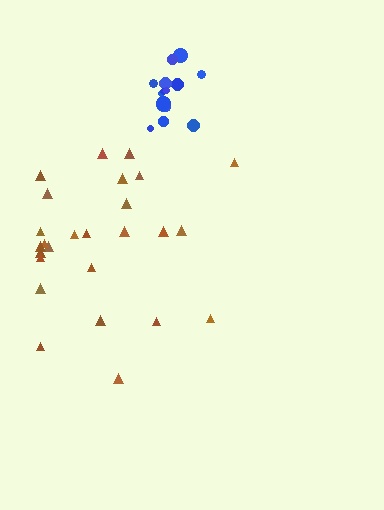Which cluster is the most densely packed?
Blue.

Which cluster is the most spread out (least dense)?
Brown.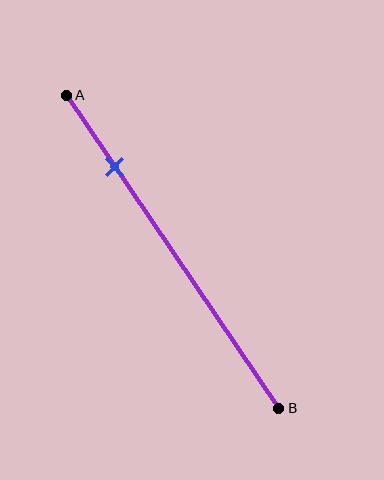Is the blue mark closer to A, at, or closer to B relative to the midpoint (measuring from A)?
The blue mark is closer to point A than the midpoint of segment AB.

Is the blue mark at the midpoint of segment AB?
No, the mark is at about 25% from A, not at the 50% midpoint.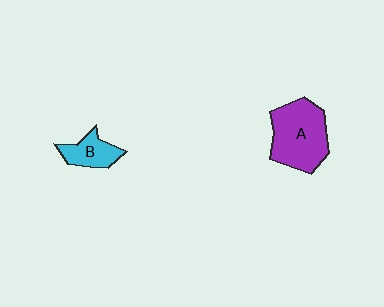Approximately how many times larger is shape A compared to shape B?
Approximately 2.3 times.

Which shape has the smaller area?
Shape B (cyan).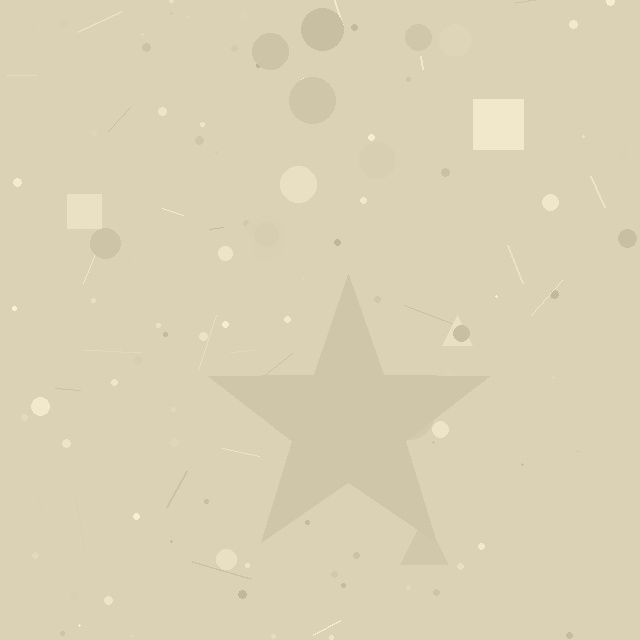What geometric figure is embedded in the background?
A star is embedded in the background.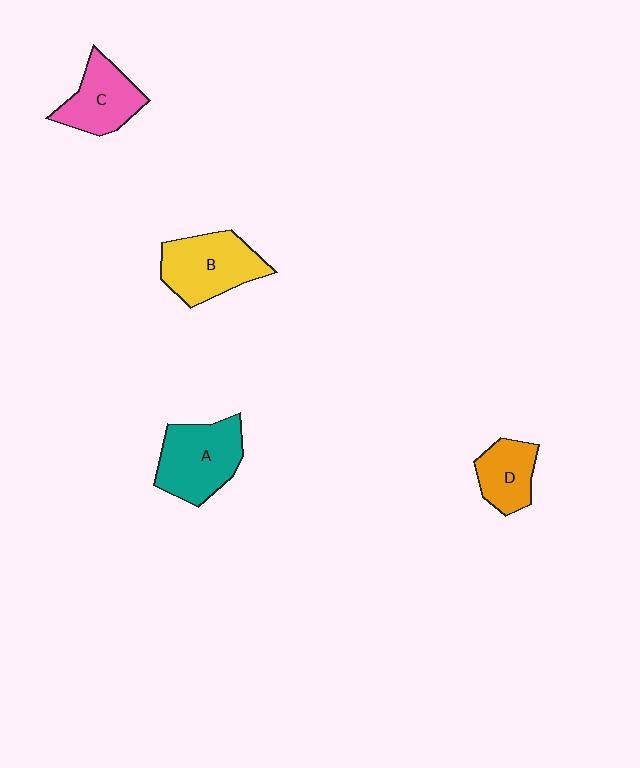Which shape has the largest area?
Shape A (teal).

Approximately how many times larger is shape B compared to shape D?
Approximately 1.6 times.